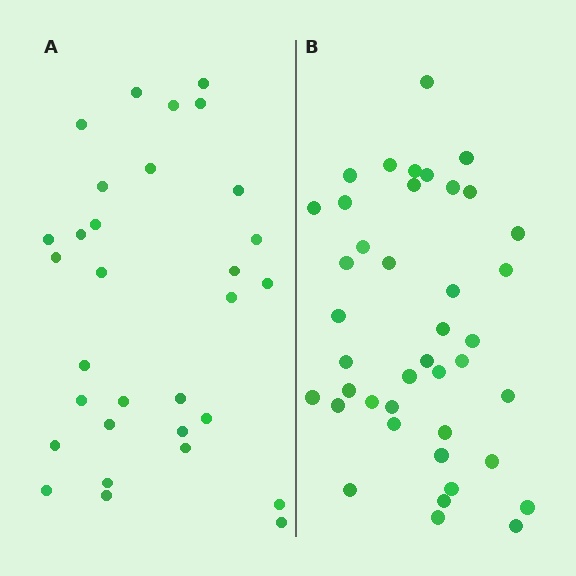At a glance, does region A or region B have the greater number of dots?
Region B (the right region) has more dots.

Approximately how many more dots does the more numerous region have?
Region B has roughly 10 or so more dots than region A.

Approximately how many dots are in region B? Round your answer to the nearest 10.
About 40 dots. (The exact count is 41, which rounds to 40.)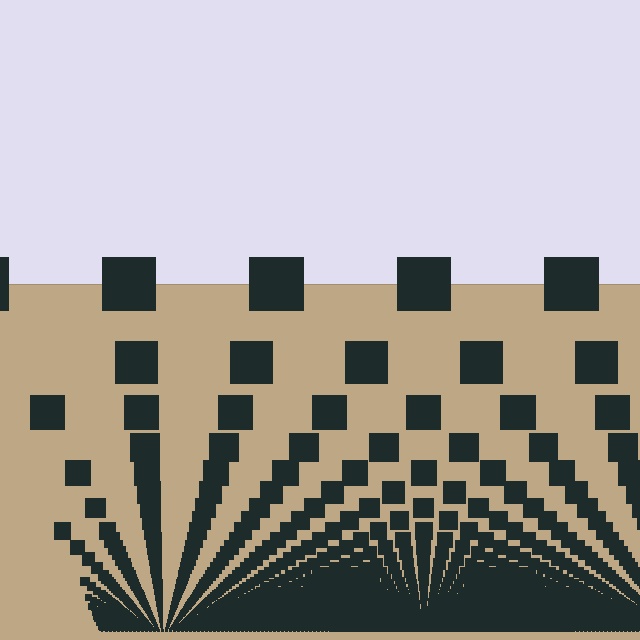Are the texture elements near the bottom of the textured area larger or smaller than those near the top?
Smaller. The gradient is inverted — elements near the bottom are smaller and denser.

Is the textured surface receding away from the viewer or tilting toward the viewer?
The surface appears to tilt toward the viewer. Texture elements get larger and sparser toward the top.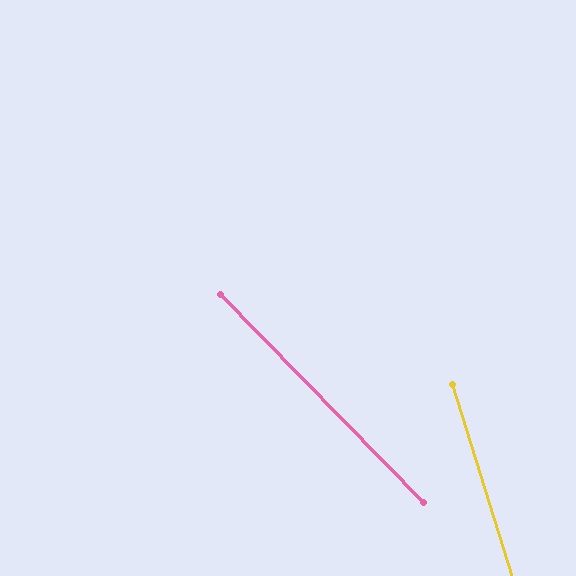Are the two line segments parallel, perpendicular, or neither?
Neither parallel nor perpendicular — they differ by about 27°.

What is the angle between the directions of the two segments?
Approximately 27 degrees.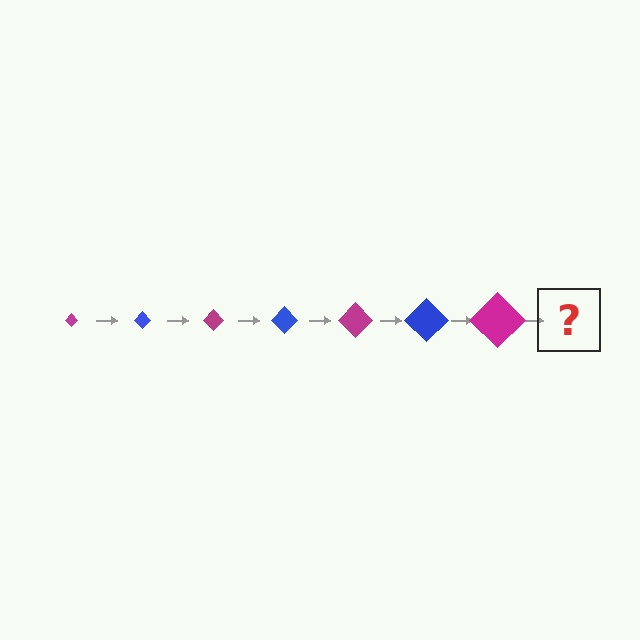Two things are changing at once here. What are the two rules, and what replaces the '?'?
The two rules are that the diamond grows larger each step and the color cycles through magenta and blue. The '?' should be a blue diamond, larger than the previous one.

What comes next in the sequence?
The next element should be a blue diamond, larger than the previous one.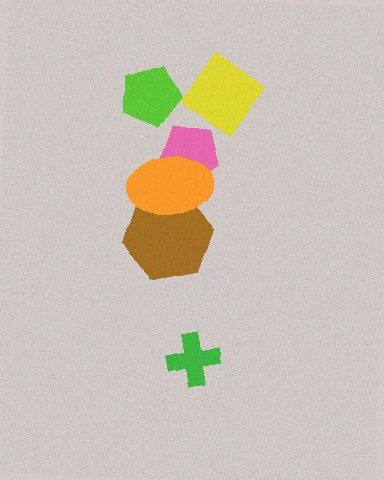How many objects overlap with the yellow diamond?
0 objects overlap with the yellow diamond.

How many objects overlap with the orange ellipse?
2 objects overlap with the orange ellipse.